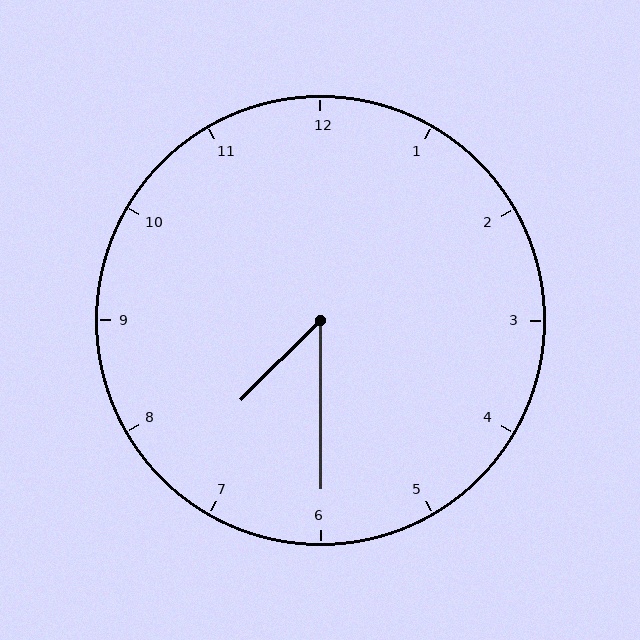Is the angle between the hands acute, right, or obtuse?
It is acute.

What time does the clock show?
7:30.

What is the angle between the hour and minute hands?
Approximately 45 degrees.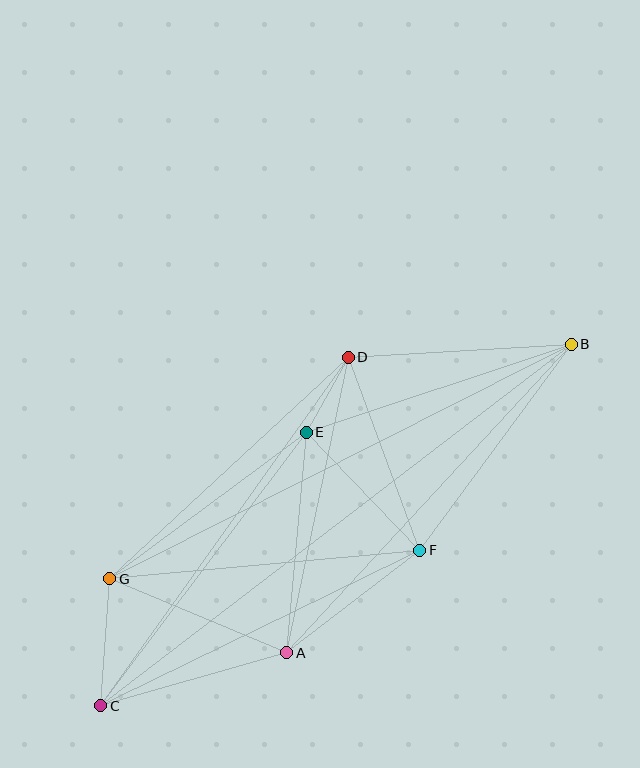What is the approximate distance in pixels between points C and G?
The distance between C and G is approximately 127 pixels.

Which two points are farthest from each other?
Points B and C are farthest from each other.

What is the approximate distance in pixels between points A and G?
The distance between A and G is approximately 192 pixels.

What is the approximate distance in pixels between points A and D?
The distance between A and D is approximately 302 pixels.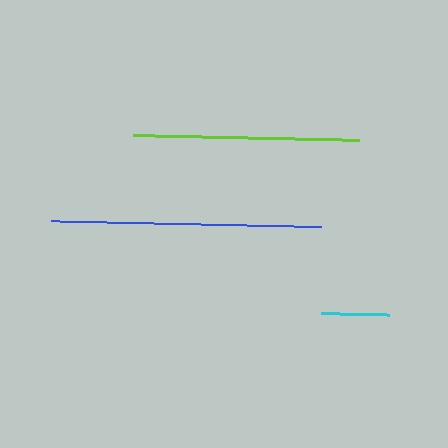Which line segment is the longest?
The blue line is the longest at approximately 269 pixels.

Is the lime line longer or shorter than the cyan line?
The lime line is longer than the cyan line.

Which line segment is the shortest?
The cyan line is the shortest at approximately 68 pixels.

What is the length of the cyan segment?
The cyan segment is approximately 68 pixels long.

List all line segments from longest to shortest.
From longest to shortest: blue, lime, cyan.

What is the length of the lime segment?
The lime segment is approximately 226 pixels long.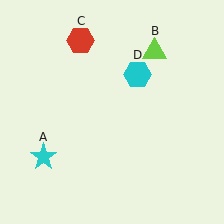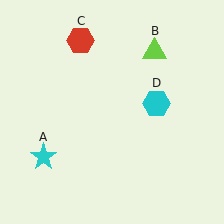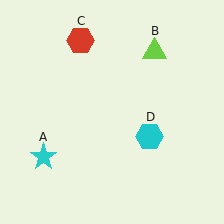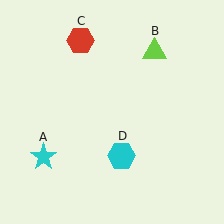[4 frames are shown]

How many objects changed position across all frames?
1 object changed position: cyan hexagon (object D).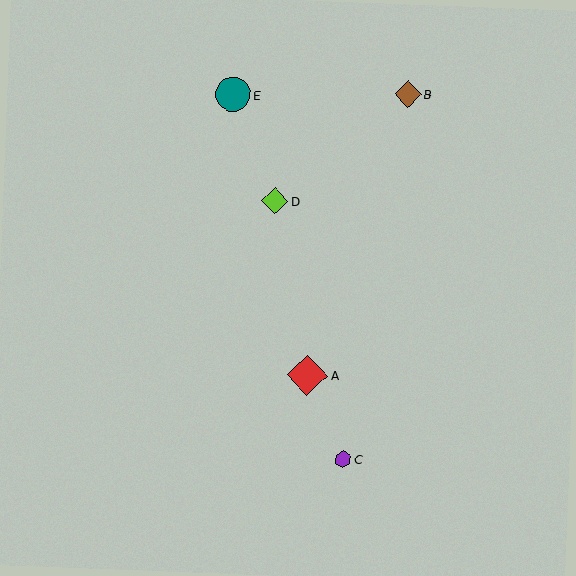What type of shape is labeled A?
Shape A is a red diamond.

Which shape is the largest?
The red diamond (labeled A) is the largest.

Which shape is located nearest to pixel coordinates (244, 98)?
The teal circle (labeled E) at (233, 95) is nearest to that location.